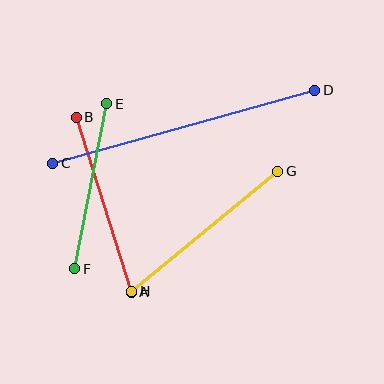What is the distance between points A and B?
The distance is approximately 184 pixels.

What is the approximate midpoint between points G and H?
The midpoint is at approximately (205, 231) pixels.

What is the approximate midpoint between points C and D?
The midpoint is at approximately (184, 127) pixels.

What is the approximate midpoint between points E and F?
The midpoint is at approximately (91, 186) pixels.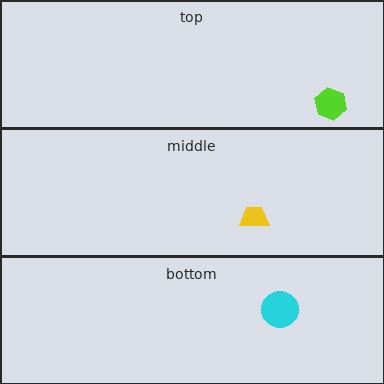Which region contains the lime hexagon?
The top region.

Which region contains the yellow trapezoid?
The middle region.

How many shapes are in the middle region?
1.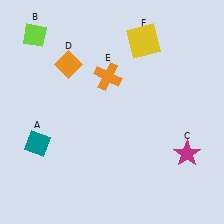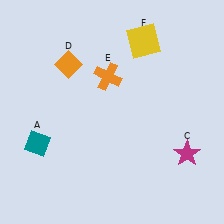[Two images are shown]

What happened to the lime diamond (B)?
The lime diamond (B) was removed in Image 2. It was in the top-left area of Image 1.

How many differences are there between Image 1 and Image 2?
There is 1 difference between the two images.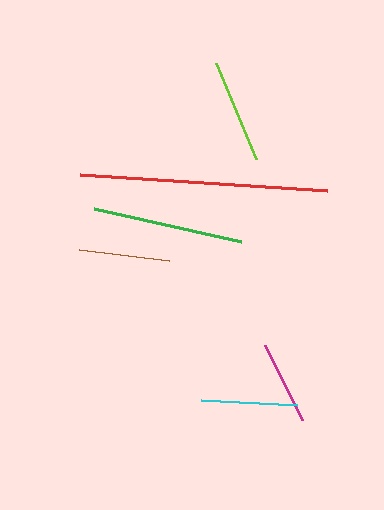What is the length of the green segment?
The green segment is approximately 151 pixels long.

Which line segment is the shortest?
The magenta line is the shortest at approximately 85 pixels.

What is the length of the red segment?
The red segment is approximately 247 pixels long.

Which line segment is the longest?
The red line is the longest at approximately 247 pixels.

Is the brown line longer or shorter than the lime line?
The lime line is longer than the brown line.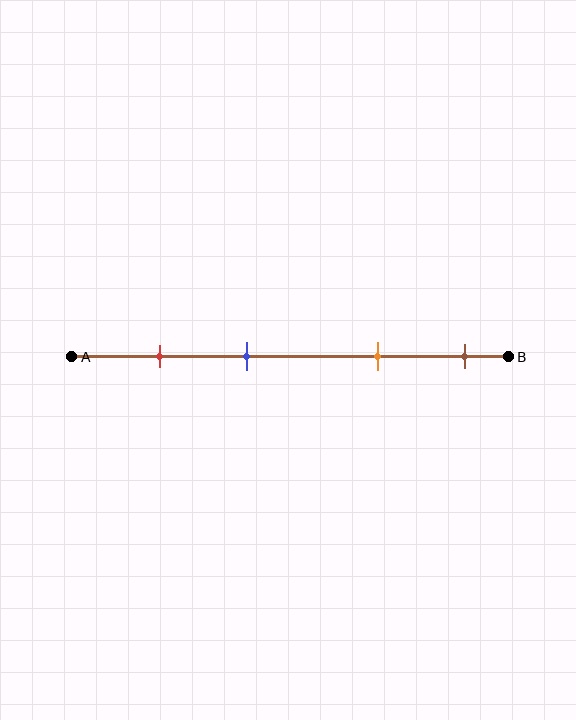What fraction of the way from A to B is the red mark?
The red mark is approximately 20% (0.2) of the way from A to B.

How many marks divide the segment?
There are 4 marks dividing the segment.